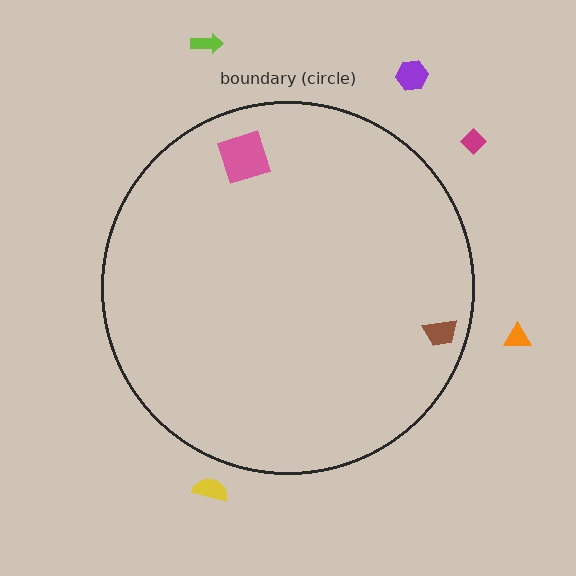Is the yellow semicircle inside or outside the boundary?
Outside.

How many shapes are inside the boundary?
2 inside, 5 outside.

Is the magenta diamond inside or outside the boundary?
Outside.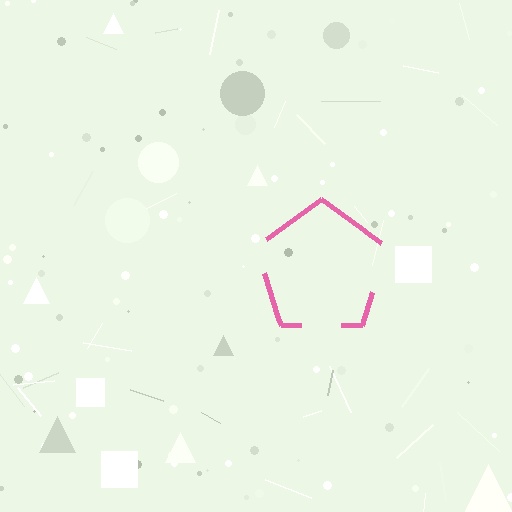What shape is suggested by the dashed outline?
The dashed outline suggests a pentagon.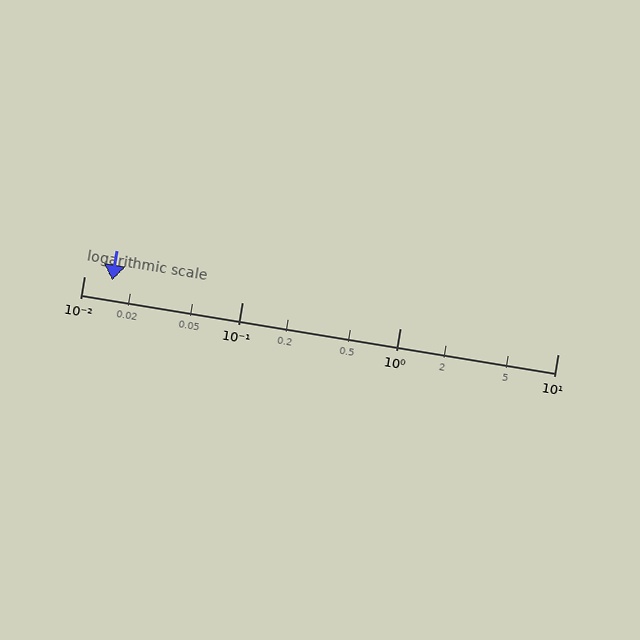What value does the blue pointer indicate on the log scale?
The pointer indicates approximately 0.015.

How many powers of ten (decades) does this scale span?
The scale spans 3 decades, from 0.01 to 10.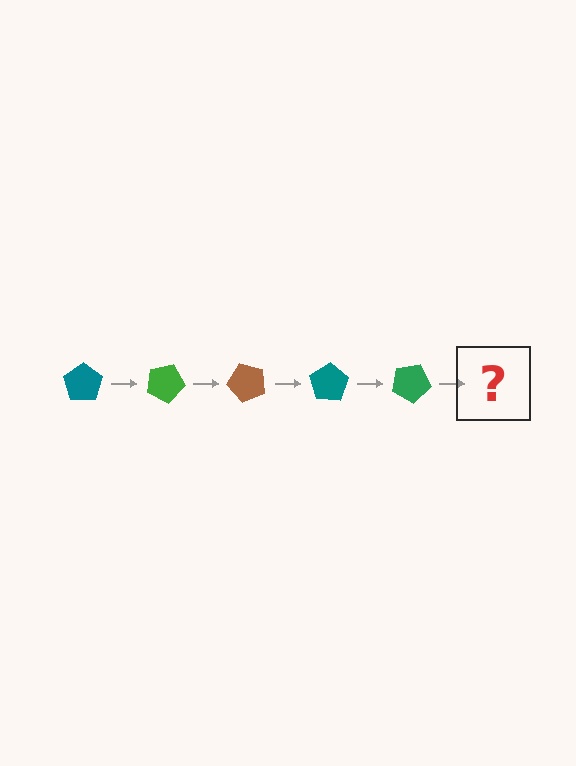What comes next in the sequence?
The next element should be a brown pentagon, rotated 125 degrees from the start.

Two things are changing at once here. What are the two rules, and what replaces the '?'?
The two rules are that it rotates 25 degrees each step and the color cycles through teal, green, and brown. The '?' should be a brown pentagon, rotated 125 degrees from the start.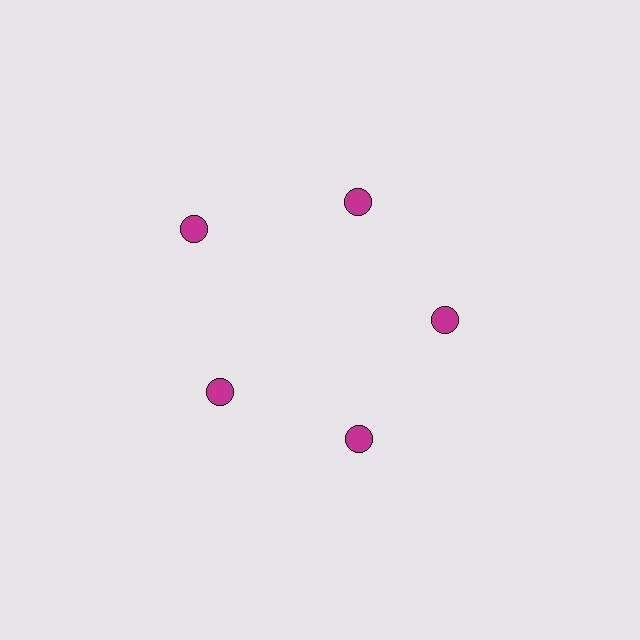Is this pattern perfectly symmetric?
No. The 5 magenta circles are arranged in a ring, but one element near the 10 o'clock position is pushed outward from the center, breaking the 5-fold rotational symmetry.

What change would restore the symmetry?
The symmetry would be restored by moving it inward, back onto the ring so that all 5 circles sit at equal angles and equal distance from the center.